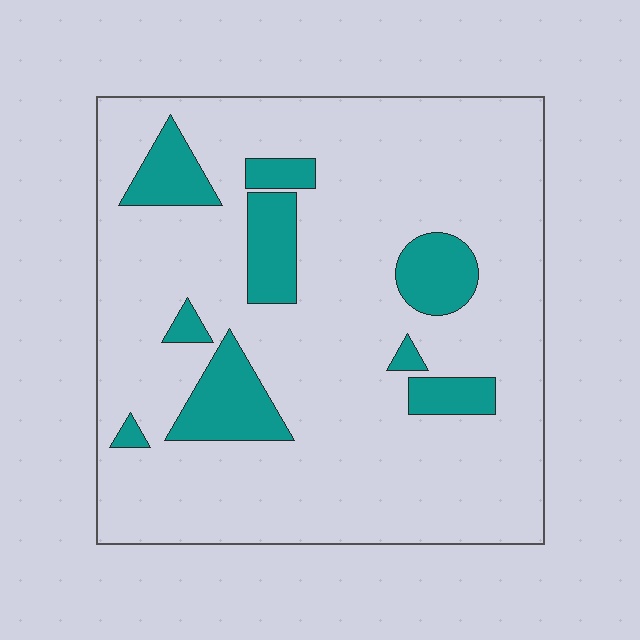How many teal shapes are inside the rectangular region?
9.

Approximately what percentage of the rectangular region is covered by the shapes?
Approximately 15%.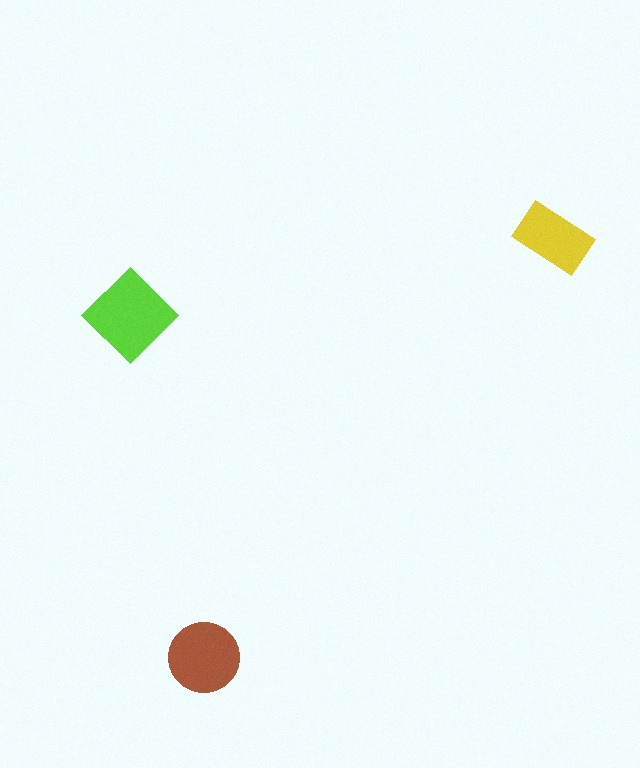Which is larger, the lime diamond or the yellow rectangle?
The lime diamond.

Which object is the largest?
The lime diamond.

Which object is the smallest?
The yellow rectangle.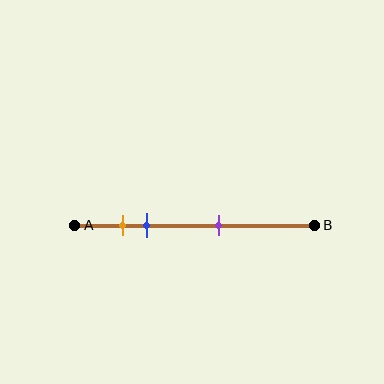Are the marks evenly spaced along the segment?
No, the marks are not evenly spaced.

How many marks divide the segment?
There are 3 marks dividing the segment.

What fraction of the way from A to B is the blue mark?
The blue mark is approximately 30% (0.3) of the way from A to B.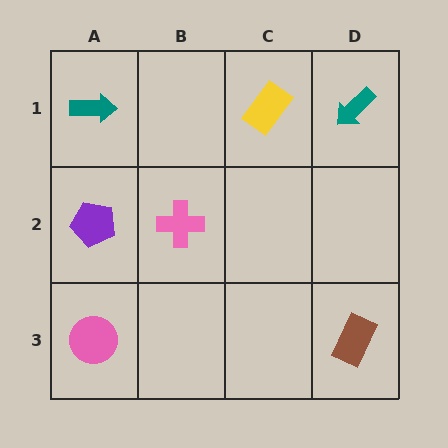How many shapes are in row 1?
3 shapes.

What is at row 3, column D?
A brown rectangle.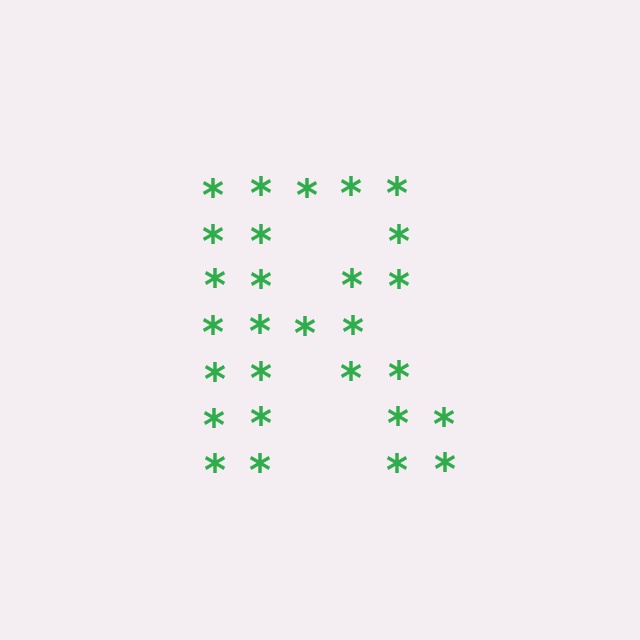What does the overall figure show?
The overall figure shows the letter R.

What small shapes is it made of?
It is made of small asterisks.